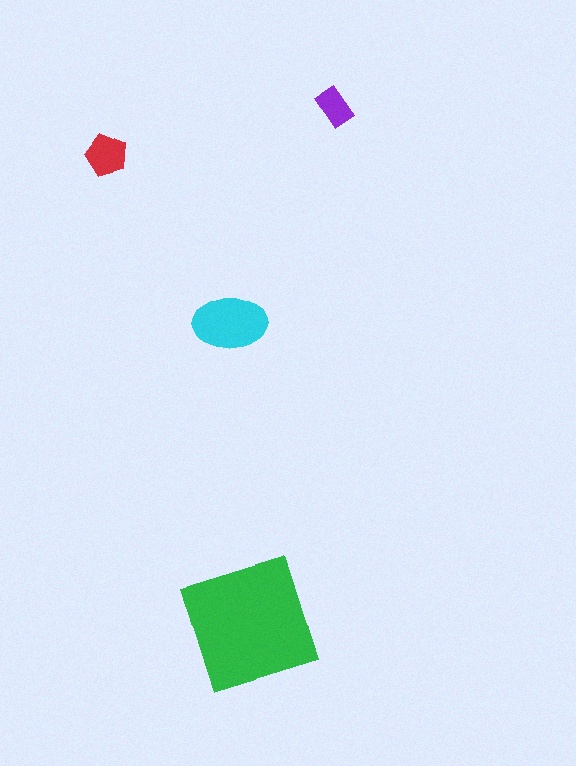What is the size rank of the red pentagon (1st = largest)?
3rd.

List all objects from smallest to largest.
The purple rectangle, the red pentagon, the cyan ellipse, the green square.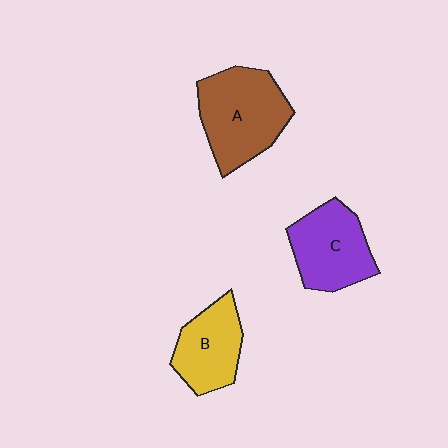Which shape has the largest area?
Shape A (brown).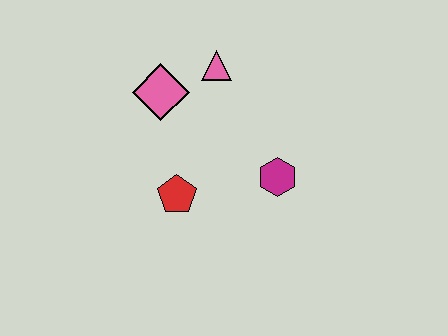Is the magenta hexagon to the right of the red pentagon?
Yes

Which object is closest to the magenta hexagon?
The red pentagon is closest to the magenta hexagon.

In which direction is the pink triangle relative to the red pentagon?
The pink triangle is above the red pentagon.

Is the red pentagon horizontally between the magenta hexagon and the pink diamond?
Yes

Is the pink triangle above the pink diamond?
Yes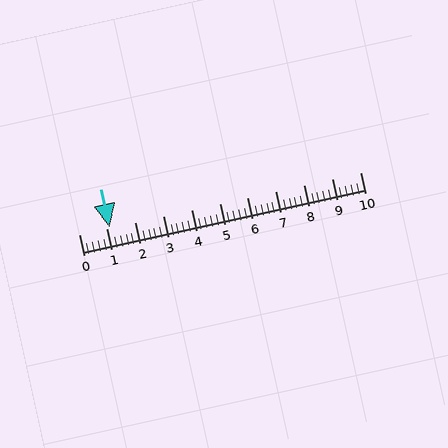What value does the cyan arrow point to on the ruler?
The cyan arrow points to approximately 1.1.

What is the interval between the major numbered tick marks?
The major tick marks are spaced 1 units apart.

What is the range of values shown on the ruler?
The ruler shows values from 0 to 10.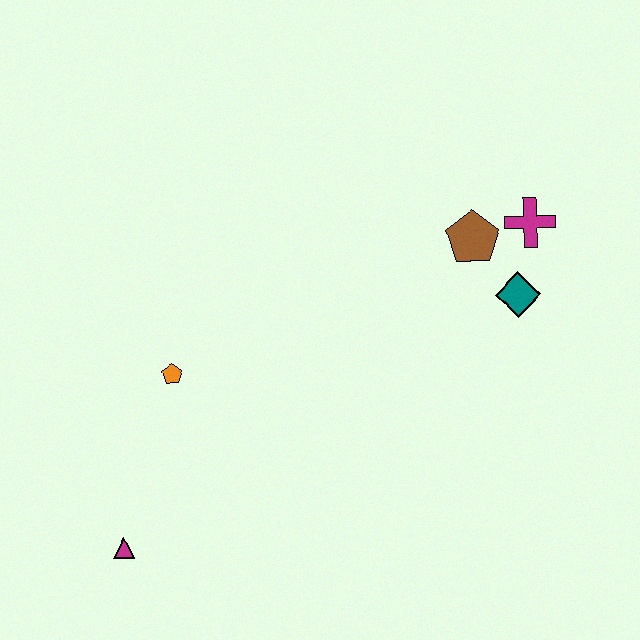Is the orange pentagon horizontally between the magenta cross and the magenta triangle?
Yes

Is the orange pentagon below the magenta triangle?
No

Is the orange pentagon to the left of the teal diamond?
Yes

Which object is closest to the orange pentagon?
The magenta triangle is closest to the orange pentagon.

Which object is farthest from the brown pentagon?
The magenta triangle is farthest from the brown pentagon.